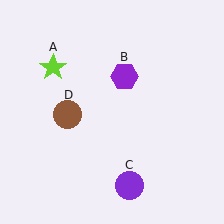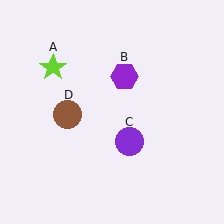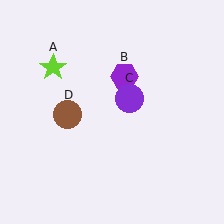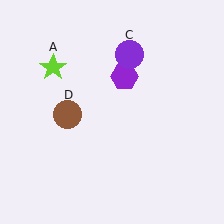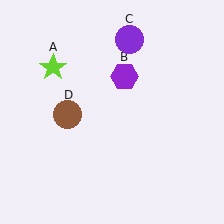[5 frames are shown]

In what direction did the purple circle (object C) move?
The purple circle (object C) moved up.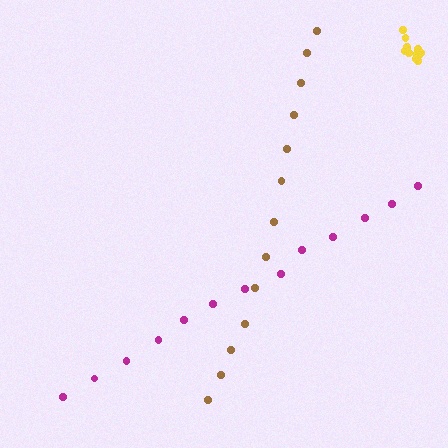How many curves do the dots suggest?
There are 3 distinct paths.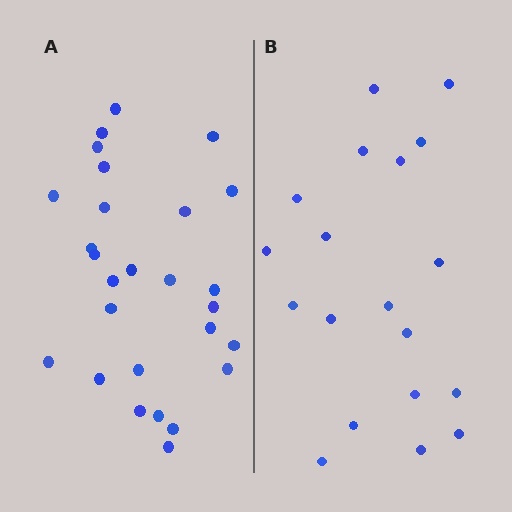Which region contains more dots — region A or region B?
Region A (the left region) has more dots.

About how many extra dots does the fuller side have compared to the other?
Region A has roughly 8 or so more dots than region B.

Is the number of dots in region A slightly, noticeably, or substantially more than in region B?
Region A has noticeably more, but not dramatically so. The ratio is roughly 1.4 to 1.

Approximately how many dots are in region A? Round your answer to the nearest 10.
About 30 dots. (The exact count is 27, which rounds to 30.)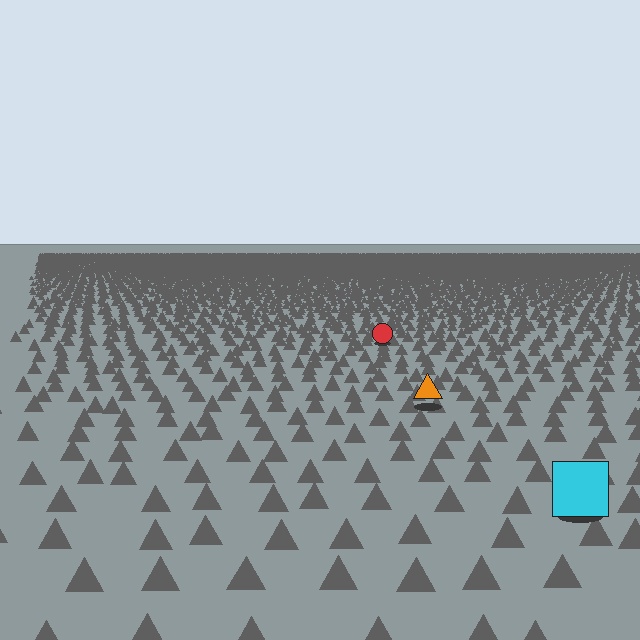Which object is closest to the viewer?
The cyan square is closest. The texture marks near it are larger and more spread out.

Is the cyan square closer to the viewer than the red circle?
Yes. The cyan square is closer — you can tell from the texture gradient: the ground texture is coarser near it.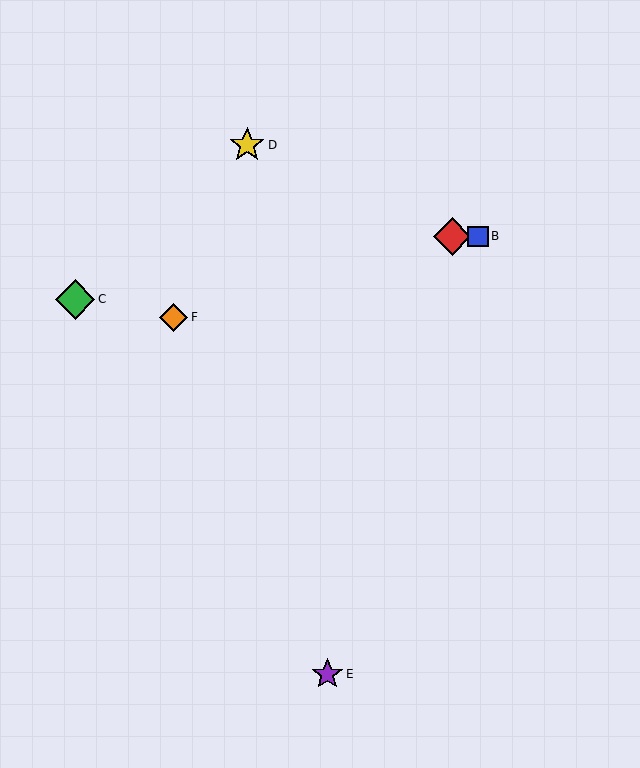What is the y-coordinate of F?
Object F is at y≈317.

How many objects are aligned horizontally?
2 objects (A, B) are aligned horizontally.